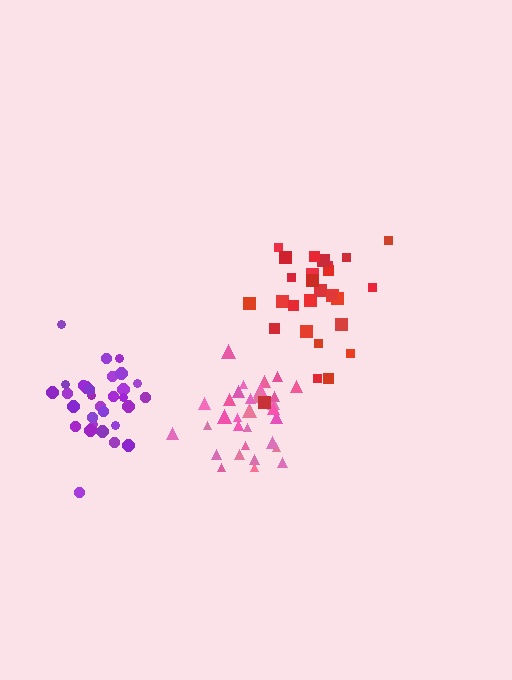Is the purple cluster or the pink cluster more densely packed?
Purple.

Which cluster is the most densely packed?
Purple.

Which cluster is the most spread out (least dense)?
Red.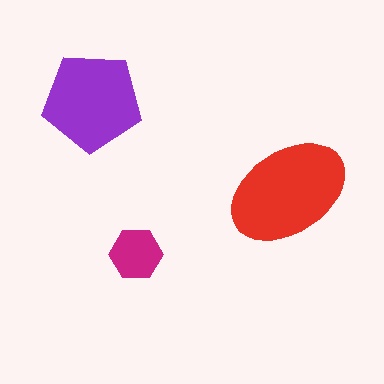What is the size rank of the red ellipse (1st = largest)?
1st.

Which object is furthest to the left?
The purple pentagon is leftmost.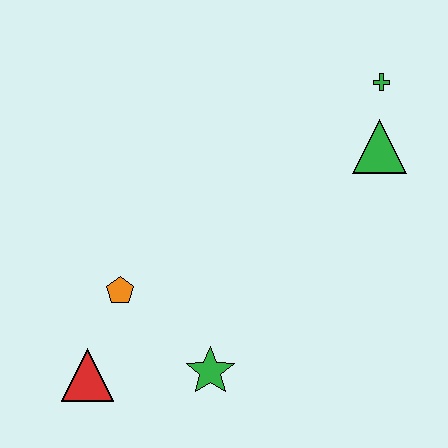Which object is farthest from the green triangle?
The red triangle is farthest from the green triangle.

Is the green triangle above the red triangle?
Yes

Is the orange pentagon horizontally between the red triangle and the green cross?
Yes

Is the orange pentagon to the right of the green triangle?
No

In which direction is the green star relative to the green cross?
The green star is below the green cross.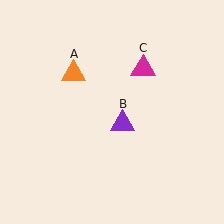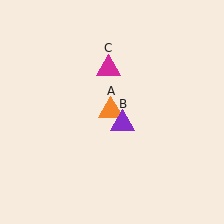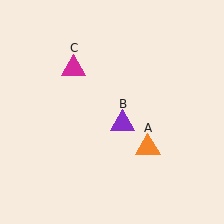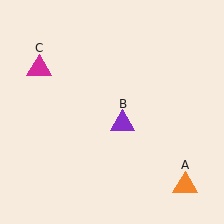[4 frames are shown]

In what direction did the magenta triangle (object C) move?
The magenta triangle (object C) moved left.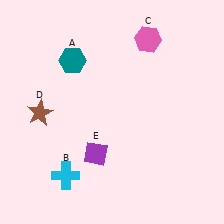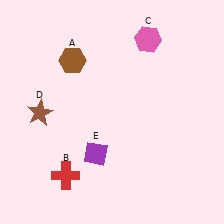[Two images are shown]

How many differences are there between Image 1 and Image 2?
There are 2 differences between the two images.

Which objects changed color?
A changed from teal to brown. B changed from cyan to red.